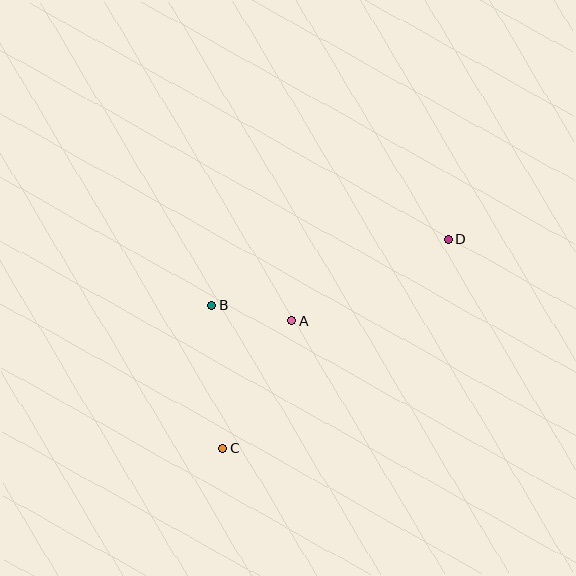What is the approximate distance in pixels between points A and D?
The distance between A and D is approximately 176 pixels.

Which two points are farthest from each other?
Points C and D are farthest from each other.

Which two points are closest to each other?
Points A and B are closest to each other.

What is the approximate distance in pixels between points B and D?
The distance between B and D is approximately 246 pixels.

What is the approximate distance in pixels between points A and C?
The distance between A and C is approximately 145 pixels.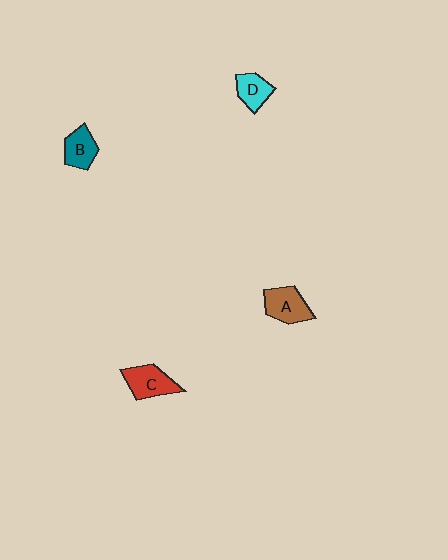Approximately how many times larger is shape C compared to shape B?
Approximately 1.3 times.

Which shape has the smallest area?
Shape D (cyan).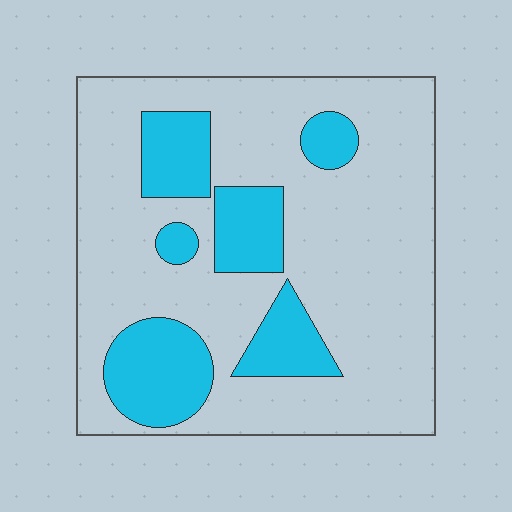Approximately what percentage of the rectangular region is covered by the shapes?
Approximately 25%.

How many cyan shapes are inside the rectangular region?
6.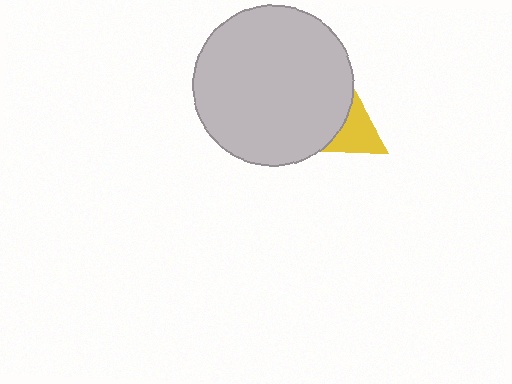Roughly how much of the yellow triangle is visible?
A small part of it is visible (roughly 35%).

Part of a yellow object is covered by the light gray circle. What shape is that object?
It is a triangle.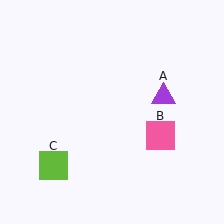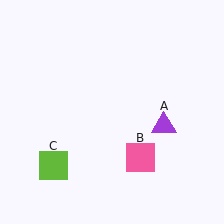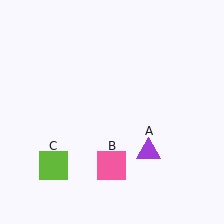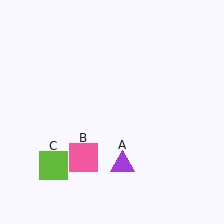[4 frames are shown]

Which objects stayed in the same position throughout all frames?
Lime square (object C) remained stationary.